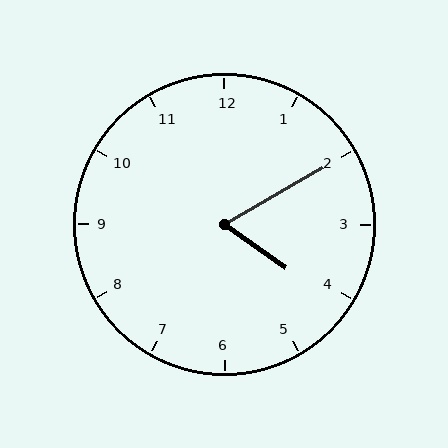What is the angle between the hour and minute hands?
Approximately 65 degrees.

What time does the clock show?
4:10.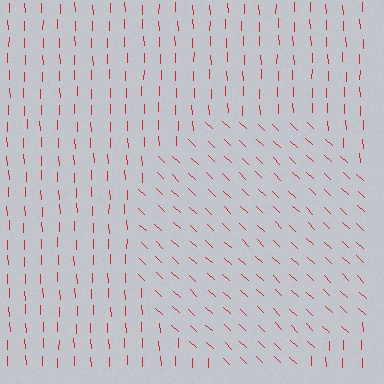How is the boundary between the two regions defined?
The boundary is defined purely by a change in line orientation (approximately 45 degrees difference). All lines are the same color and thickness.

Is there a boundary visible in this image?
Yes, there is a texture boundary formed by a change in line orientation.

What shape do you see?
I see a circle.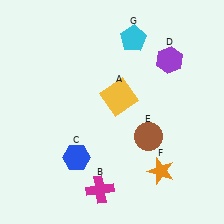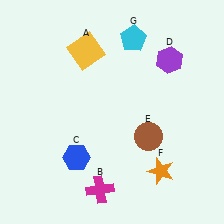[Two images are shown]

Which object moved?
The yellow square (A) moved up.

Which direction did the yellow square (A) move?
The yellow square (A) moved up.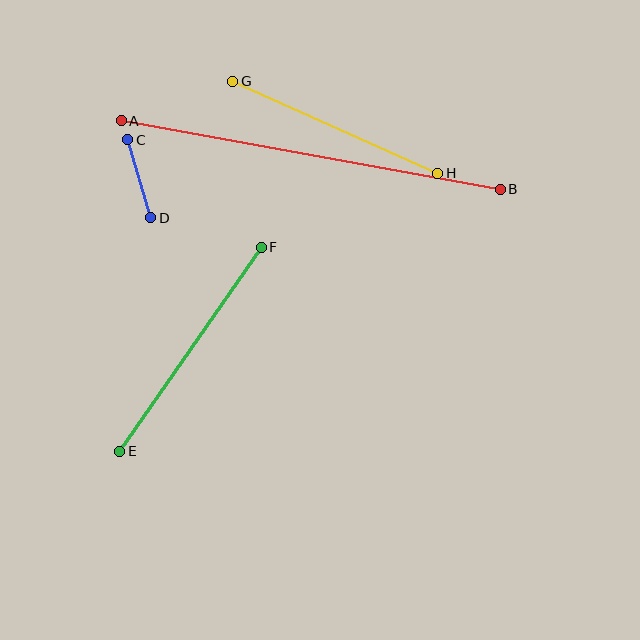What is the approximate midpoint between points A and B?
The midpoint is at approximately (311, 155) pixels.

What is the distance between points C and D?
The distance is approximately 81 pixels.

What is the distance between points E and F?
The distance is approximately 248 pixels.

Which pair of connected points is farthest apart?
Points A and B are farthest apart.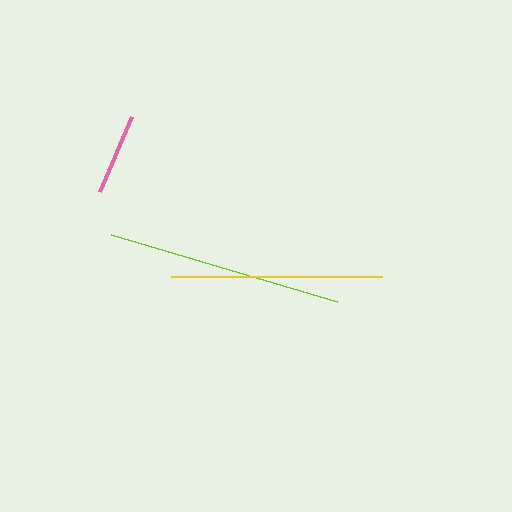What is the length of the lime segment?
The lime segment is approximately 236 pixels long.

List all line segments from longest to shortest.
From longest to shortest: lime, yellow, pink.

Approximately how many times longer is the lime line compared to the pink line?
The lime line is approximately 2.9 times the length of the pink line.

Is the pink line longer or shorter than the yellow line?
The yellow line is longer than the pink line.